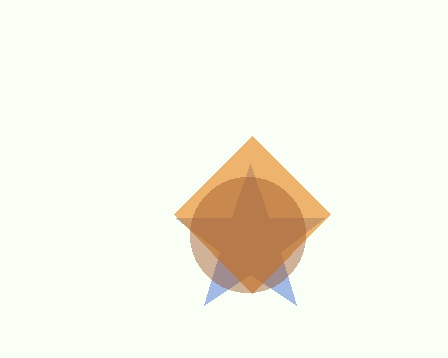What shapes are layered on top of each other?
The layered shapes are: a blue star, an orange diamond, a brown circle.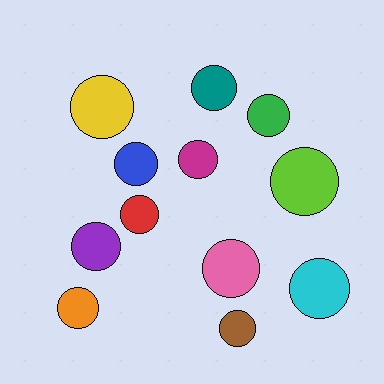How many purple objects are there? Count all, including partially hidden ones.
There is 1 purple object.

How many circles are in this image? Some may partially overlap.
There are 12 circles.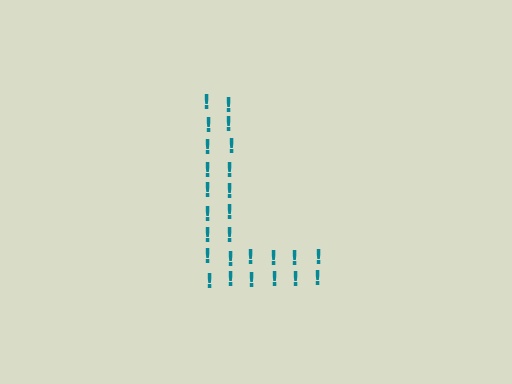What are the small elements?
The small elements are exclamation marks.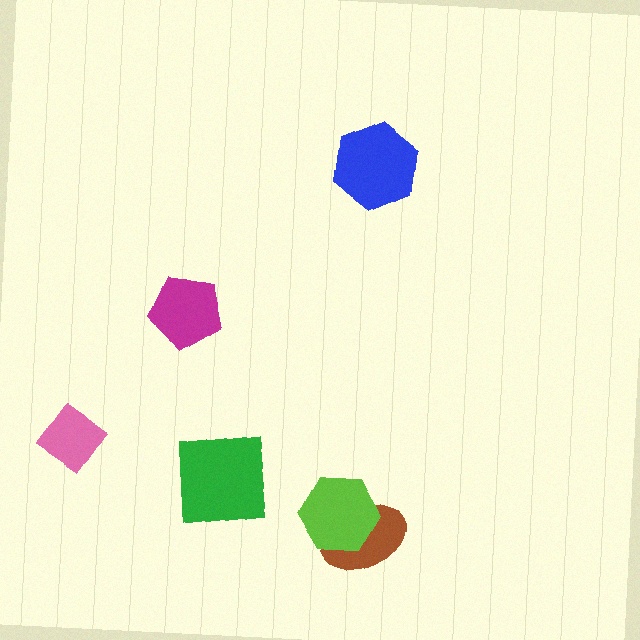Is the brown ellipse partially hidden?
Yes, it is partially covered by another shape.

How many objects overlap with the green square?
0 objects overlap with the green square.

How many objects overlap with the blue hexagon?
0 objects overlap with the blue hexagon.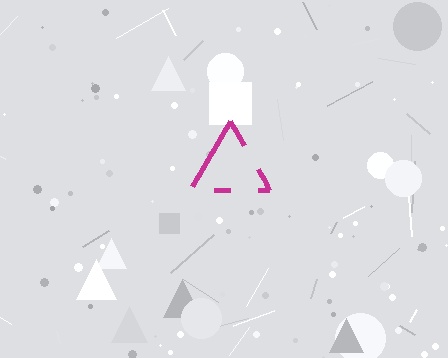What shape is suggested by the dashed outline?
The dashed outline suggests a triangle.